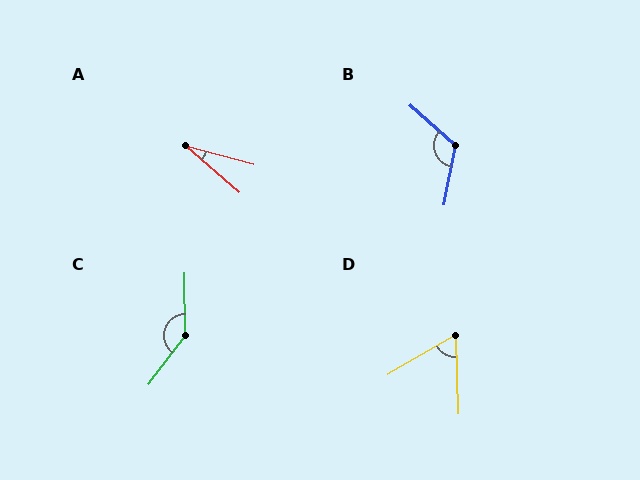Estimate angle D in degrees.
Approximately 62 degrees.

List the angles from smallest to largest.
A (26°), D (62°), B (121°), C (142°).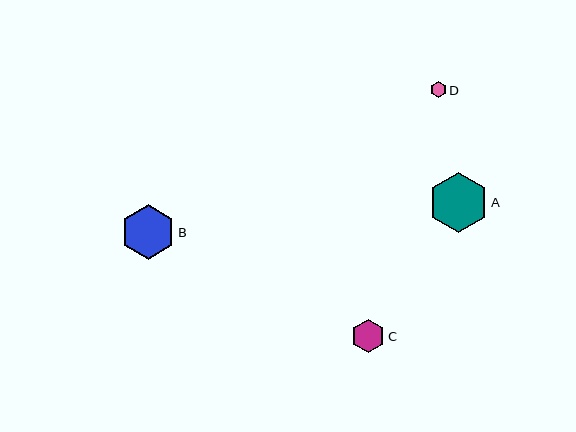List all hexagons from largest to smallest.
From largest to smallest: A, B, C, D.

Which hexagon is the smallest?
Hexagon D is the smallest with a size of approximately 15 pixels.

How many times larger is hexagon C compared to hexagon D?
Hexagon C is approximately 2.1 times the size of hexagon D.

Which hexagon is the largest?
Hexagon A is the largest with a size of approximately 59 pixels.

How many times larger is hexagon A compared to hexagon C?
Hexagon A is approximately 1.8 times the size of hexagon C.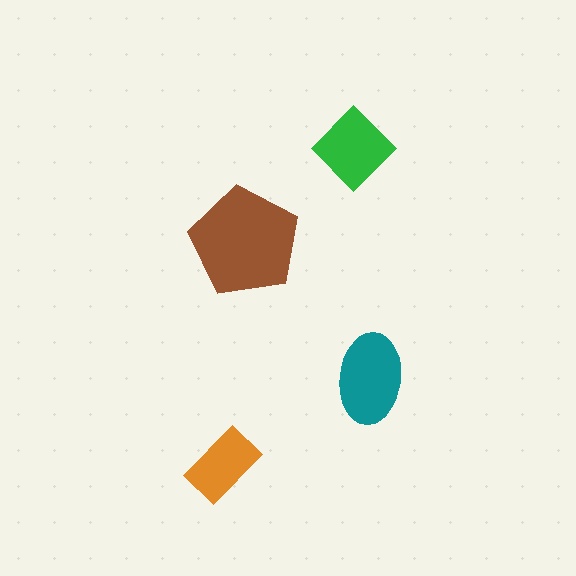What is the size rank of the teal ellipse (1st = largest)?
2nd.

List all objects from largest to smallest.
The brown pentagon, the teal ellipse, the green diamond, the orange rectangle.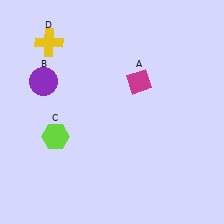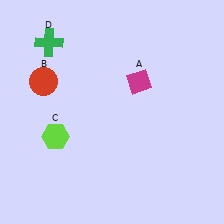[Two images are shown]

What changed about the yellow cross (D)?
In Image 1, D is yellow. In Image 2, it changed to green.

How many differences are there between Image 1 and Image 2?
There are 2 differences between the two images.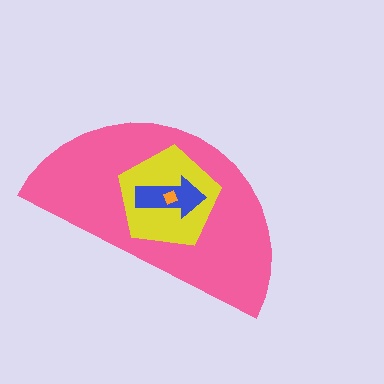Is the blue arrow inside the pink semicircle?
Yes.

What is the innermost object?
The orange diamond.